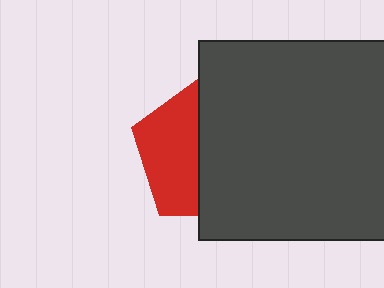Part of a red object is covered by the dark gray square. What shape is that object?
It is a pentagon.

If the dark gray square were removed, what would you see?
You would see the complete red pentagon.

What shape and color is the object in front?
The object in front is a dark gray square.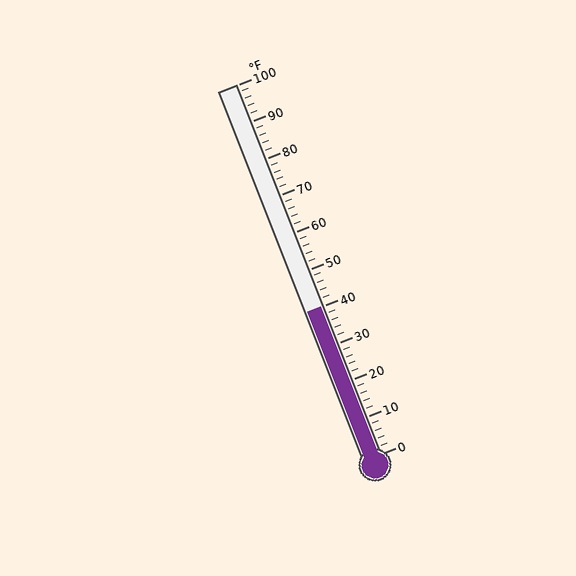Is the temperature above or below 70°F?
The temperature is below 70°F.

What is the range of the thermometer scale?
The thermometer scale ranges from 0°F to 100°F.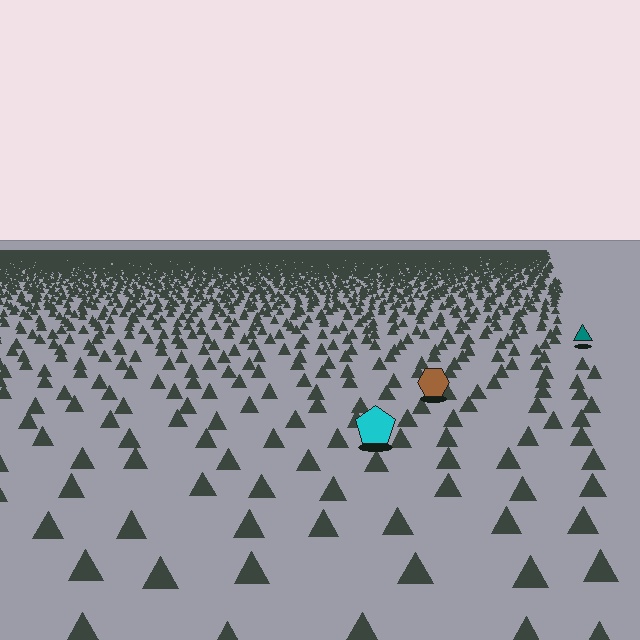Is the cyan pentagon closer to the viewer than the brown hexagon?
Yes. The cyan pentagon is closer — you can tell from the texture gradient: the ground texture is coarser near it.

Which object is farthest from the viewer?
The teal triangle is farthest from the viewer. It appears smaller and the ground texture around it is denser.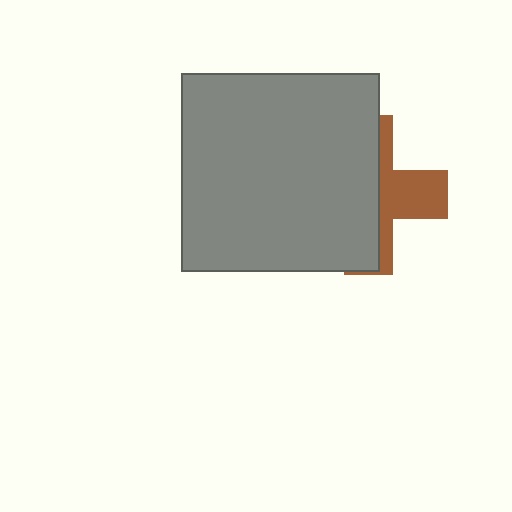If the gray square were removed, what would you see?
You would see the complete brown cross.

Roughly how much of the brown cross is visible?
A small part of it is visible (roughly 38%).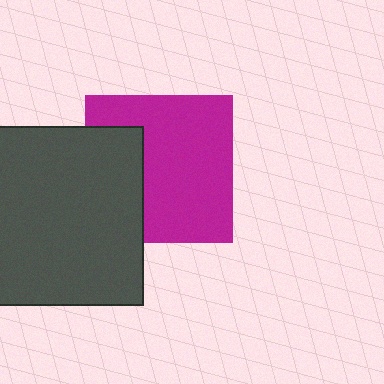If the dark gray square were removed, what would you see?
You would see the complete magenta square.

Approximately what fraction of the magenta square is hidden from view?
Roughly 31% of the magenta square is hidden behind the dark gray square.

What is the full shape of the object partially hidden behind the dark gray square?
The partially hidden object is a magenta square.